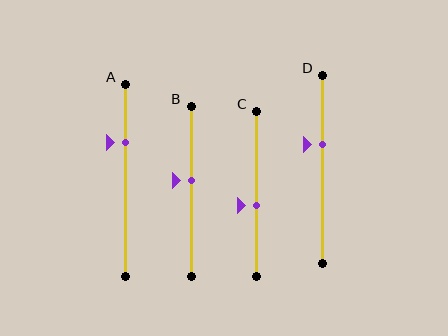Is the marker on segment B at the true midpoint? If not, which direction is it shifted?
No, the marker on segment B is shifted upward by about 7% of the segment length.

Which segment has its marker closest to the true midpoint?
Segment B has its marker closest to the true midpoint.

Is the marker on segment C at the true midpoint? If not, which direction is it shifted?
No, the marker on segment C is shifted downward by about 7% of the segment length.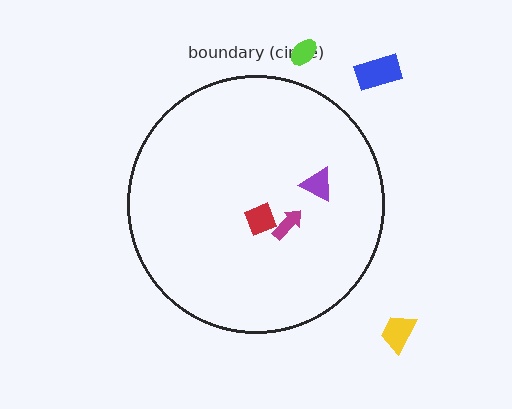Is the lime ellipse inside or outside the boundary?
Outside.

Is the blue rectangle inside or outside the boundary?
Outside.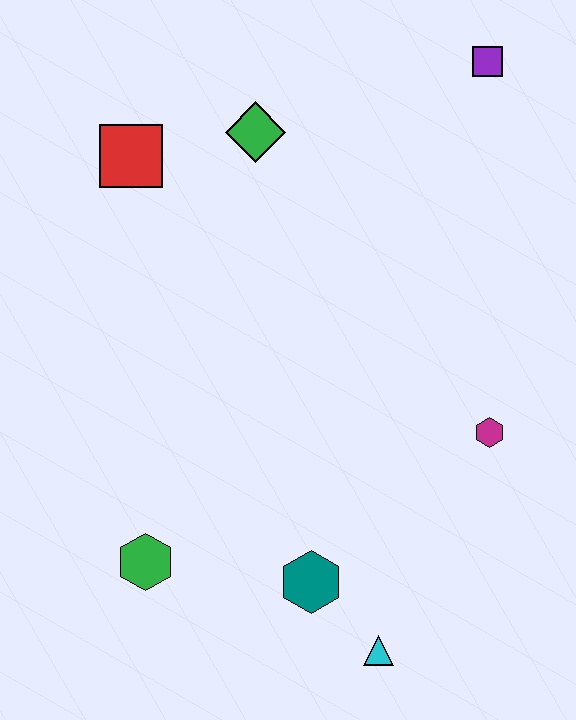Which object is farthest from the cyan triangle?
The purple square is farthest from the cyan triangle.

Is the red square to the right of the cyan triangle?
No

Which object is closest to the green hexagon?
The teal hexagon is closest to the green hexagon.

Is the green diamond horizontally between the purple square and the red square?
Yes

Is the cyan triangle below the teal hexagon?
Yes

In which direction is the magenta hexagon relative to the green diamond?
The magenta hexagon is below the green diamond.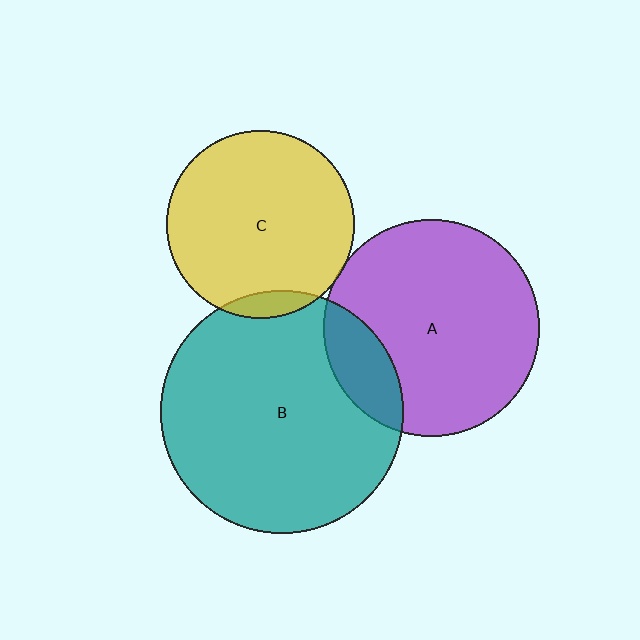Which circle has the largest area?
Circle B (teal).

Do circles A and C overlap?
Yes.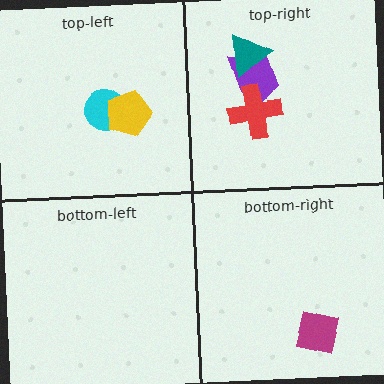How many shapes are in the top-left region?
2.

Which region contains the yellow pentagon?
The top-left region.